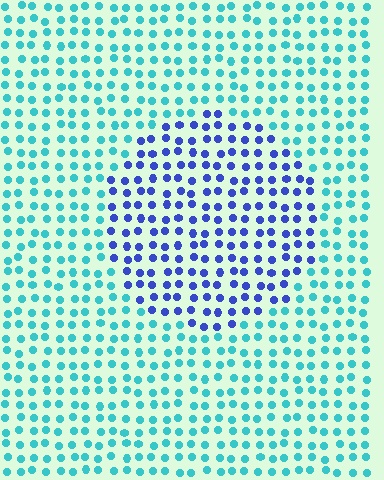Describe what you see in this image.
The image is filled with small cyan elements in a uniform arrangement. A circle-shaped region is visible where the elements are tinted to a slightly different hue, forming a subtle color boundary.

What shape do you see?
I see a circle.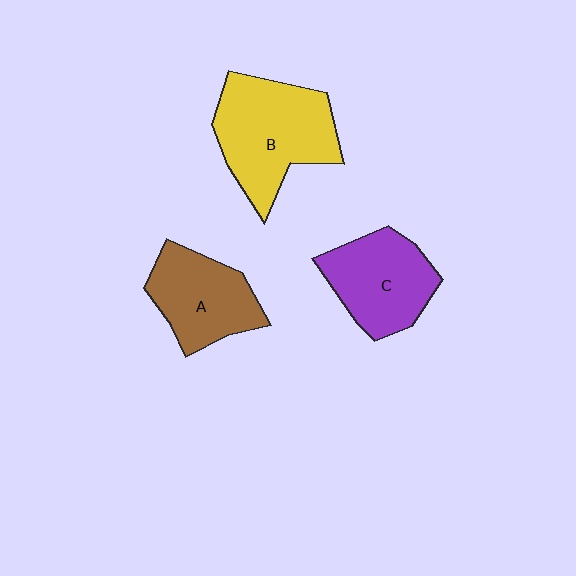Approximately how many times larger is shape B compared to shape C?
Approximately 1.3 times.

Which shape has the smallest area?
Shape A (brown).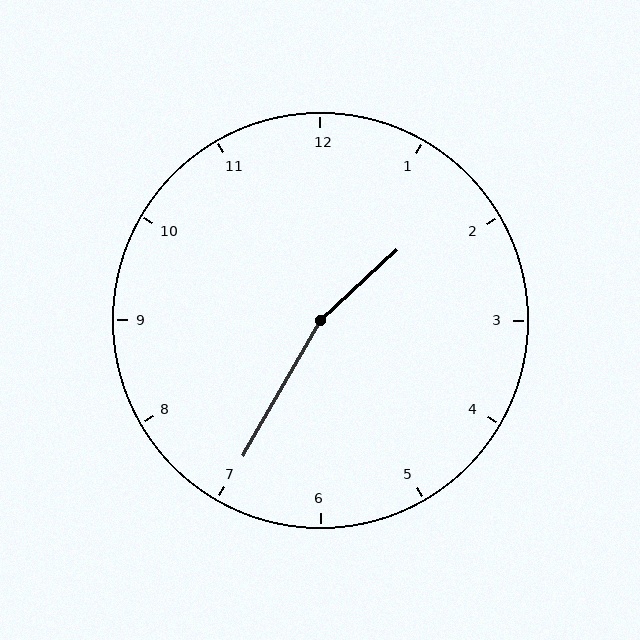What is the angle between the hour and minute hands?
Approximately 162 degrees.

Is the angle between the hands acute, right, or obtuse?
It is obtuse.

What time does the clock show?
1:35.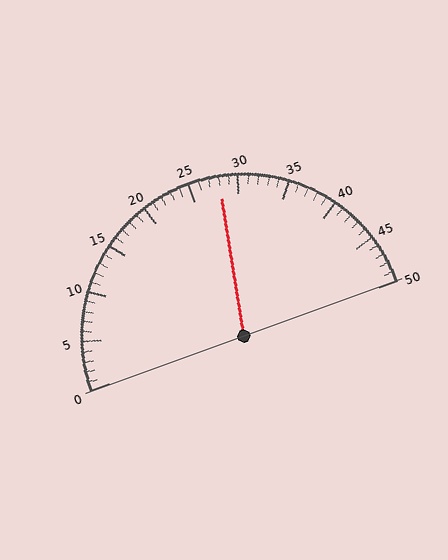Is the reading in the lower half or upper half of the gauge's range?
The reading is in the upper half of the range (0 to 50).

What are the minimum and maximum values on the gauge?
The gauge ranges from 0 to 50.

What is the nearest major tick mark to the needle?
The nearest major tick mark is 30.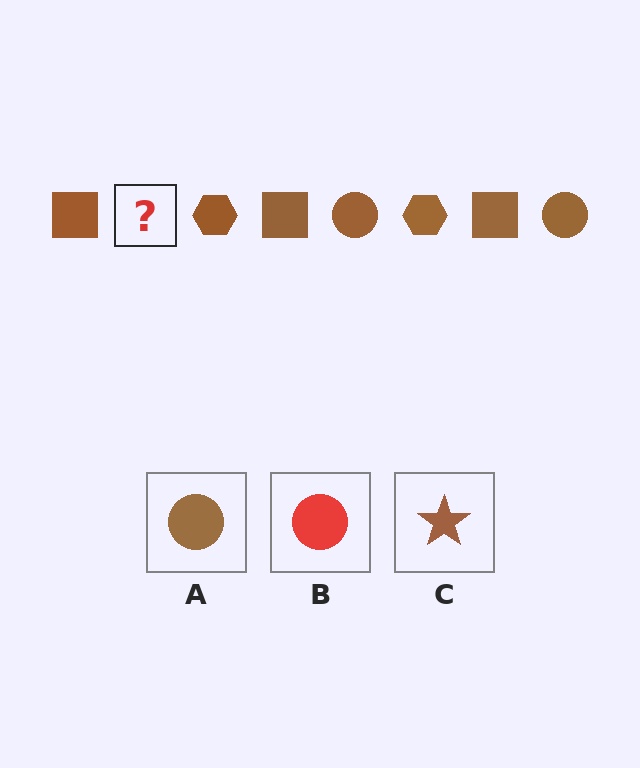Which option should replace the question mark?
Option A.